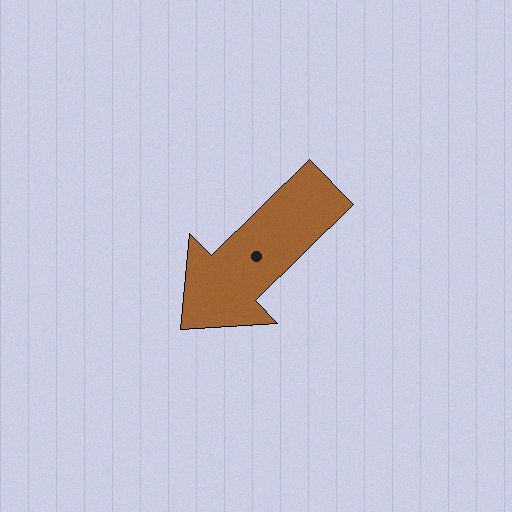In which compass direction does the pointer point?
Southwest.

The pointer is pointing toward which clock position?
Roughly 8 o'clock.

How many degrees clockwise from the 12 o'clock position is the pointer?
Approximately 226 degrees.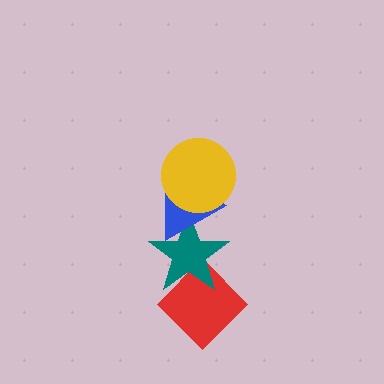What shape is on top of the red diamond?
The teal star is on top of the red diamond.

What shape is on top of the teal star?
The blue triangle is on top of the teal star.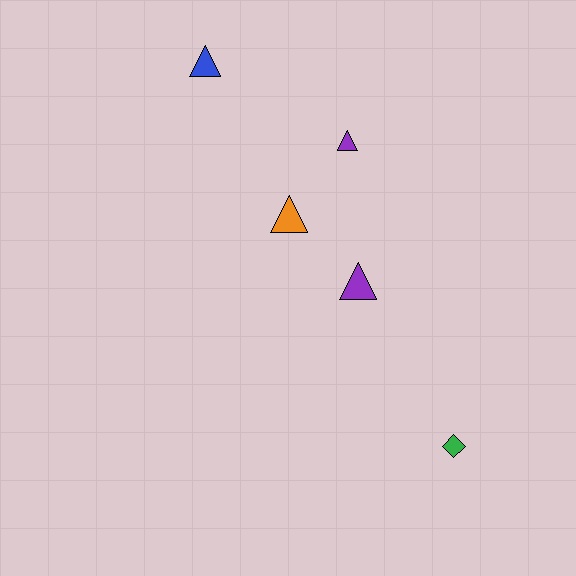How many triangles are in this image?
There are 4 triangles.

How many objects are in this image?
There are 5 objects.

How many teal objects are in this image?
There are no teal objects.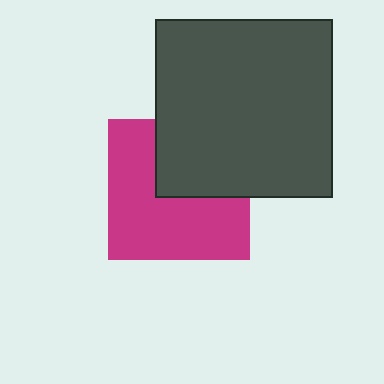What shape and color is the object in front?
The object in front is a dark gray square.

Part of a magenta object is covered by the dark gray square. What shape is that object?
It is a square.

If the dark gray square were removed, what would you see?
You would see the complete magenta square.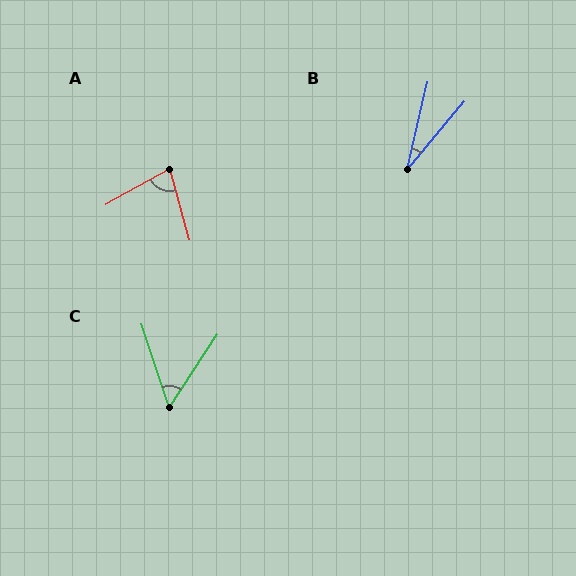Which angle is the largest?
A, at approximately 77 degrees.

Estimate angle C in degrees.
Approximately 51 degrees.